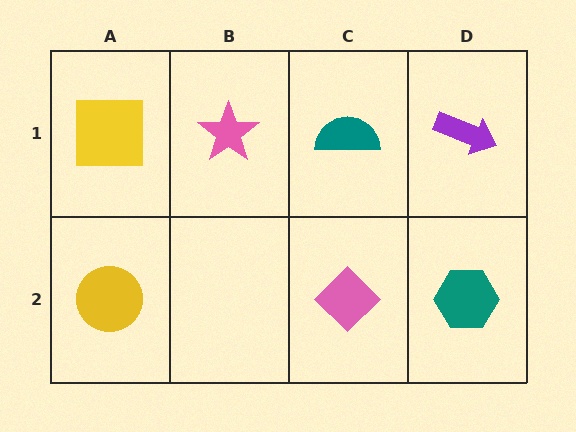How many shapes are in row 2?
3 shapes.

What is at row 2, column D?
A teal hexagon.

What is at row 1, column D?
A purple arrow.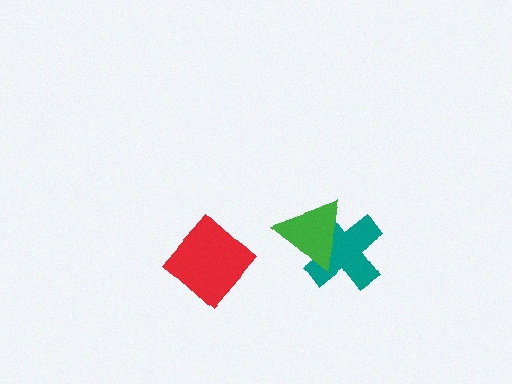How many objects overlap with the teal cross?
1 object overlaps with the teal cross.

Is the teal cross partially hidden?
Yes, it is partially covered by another shape.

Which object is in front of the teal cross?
The green triangle is in front of the teal cross.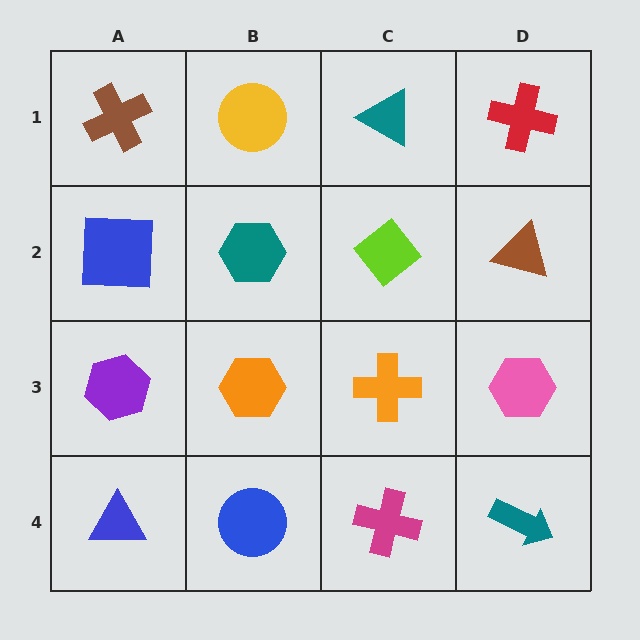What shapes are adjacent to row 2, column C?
A teal triangle (row 1, column C), an orange cross (row 3, column C), a teal hexagon (row 2, column B), a brown triangle (row 2, column D).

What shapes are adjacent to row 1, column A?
A blue square (row 2, column A), a yellow circle (row 1, column B).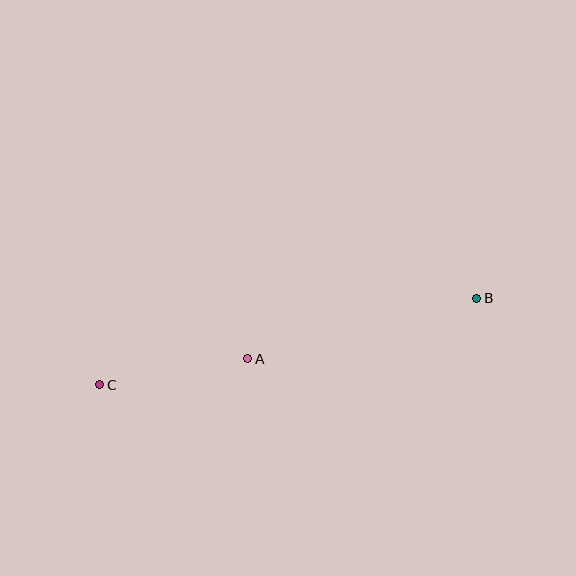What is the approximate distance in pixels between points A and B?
The distance between A and B is approximately 237 pixels.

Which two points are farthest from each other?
Points B and C are farthest from each other.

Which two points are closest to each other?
Points A and C are closest to each other.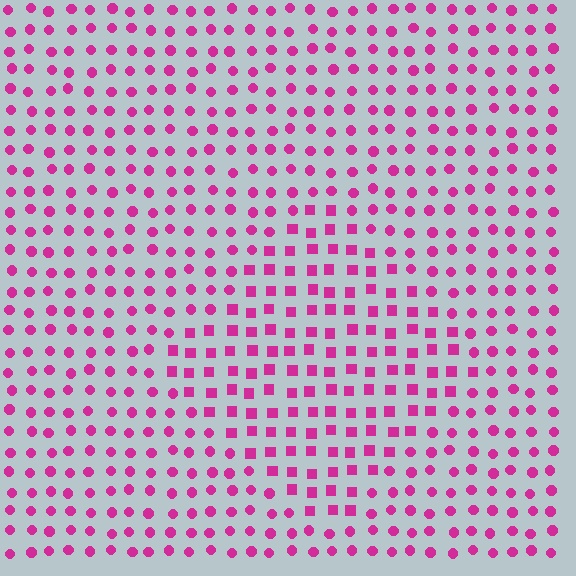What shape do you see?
I see a diamond.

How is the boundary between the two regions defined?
The boundary is defined by a change in element shape: squares inside vs. circles outside. All elements share the same color and spacing.